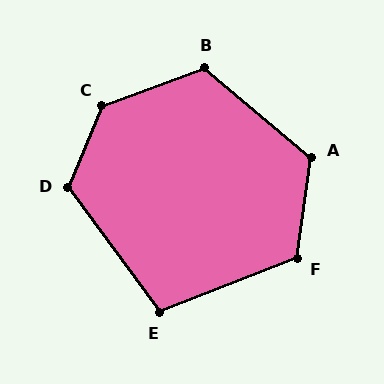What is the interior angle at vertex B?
Approximately 120 degrees (obtuse).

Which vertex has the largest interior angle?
C, at approximately 133 degrees.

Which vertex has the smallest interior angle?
E, at approximately 105 degrees.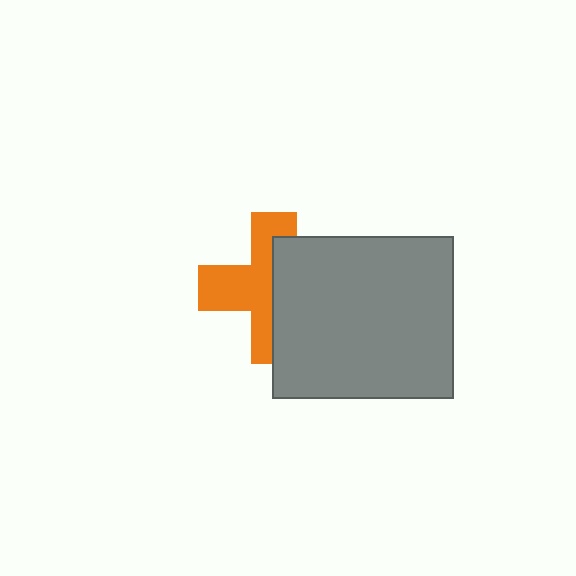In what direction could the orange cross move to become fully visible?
The orange cross could move left. That would shift it out from behind the gray rectangle entirely.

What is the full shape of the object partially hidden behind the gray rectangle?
The partially hidden object is an orange cross.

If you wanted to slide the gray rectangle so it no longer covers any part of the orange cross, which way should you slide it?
Slide it right — that is the most direct way to separate the two shapes.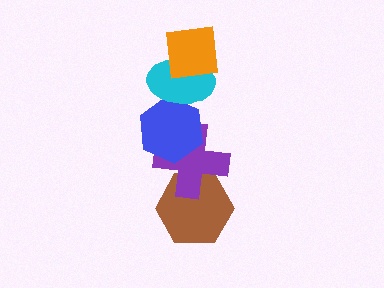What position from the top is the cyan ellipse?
The cyan ellipse is 2nd from the top.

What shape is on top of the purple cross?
The blue hexagon is on top of the purple cross.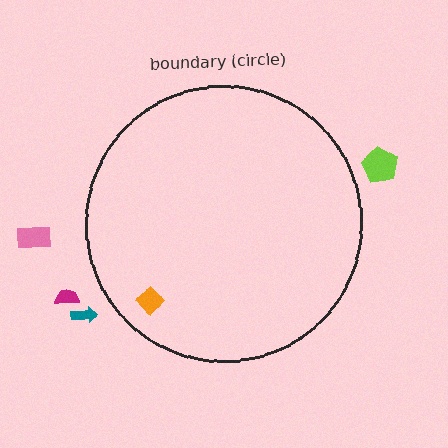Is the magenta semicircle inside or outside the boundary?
Outside.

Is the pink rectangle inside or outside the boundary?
Outside.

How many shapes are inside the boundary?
1 inside, 4 outside.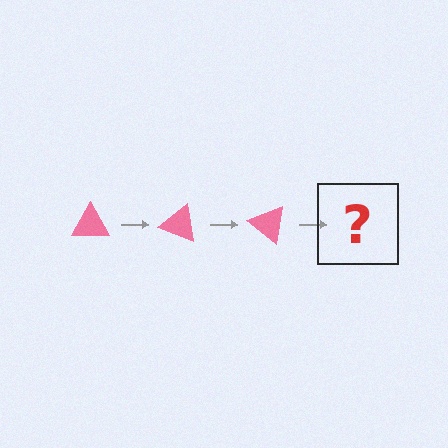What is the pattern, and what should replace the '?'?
The pattern is that the triangle rotates 20 degrees each step. The '?' should be a pink triangle rotated 60 degrees.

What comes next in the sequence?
The next element should be a pink triangle rotated 60 degrees.